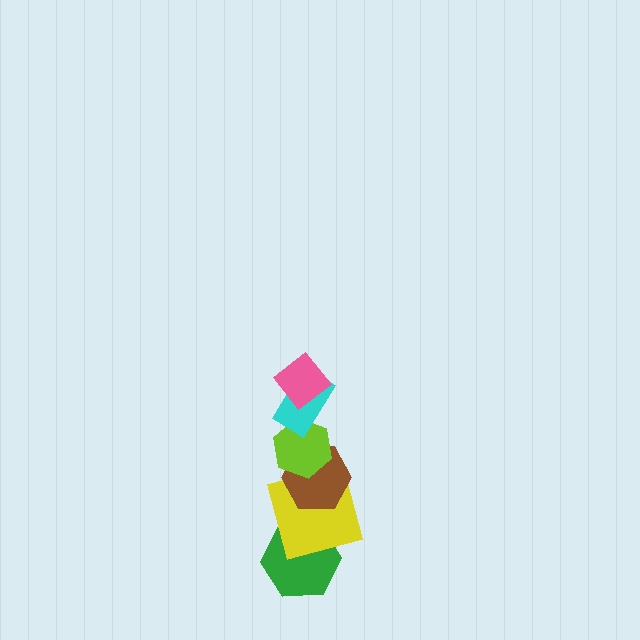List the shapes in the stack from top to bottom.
From top to bottom: the pink diamond, the cyan rectangle, the lime hexagon, the brown hexagon, the yellow square, the green hexagon.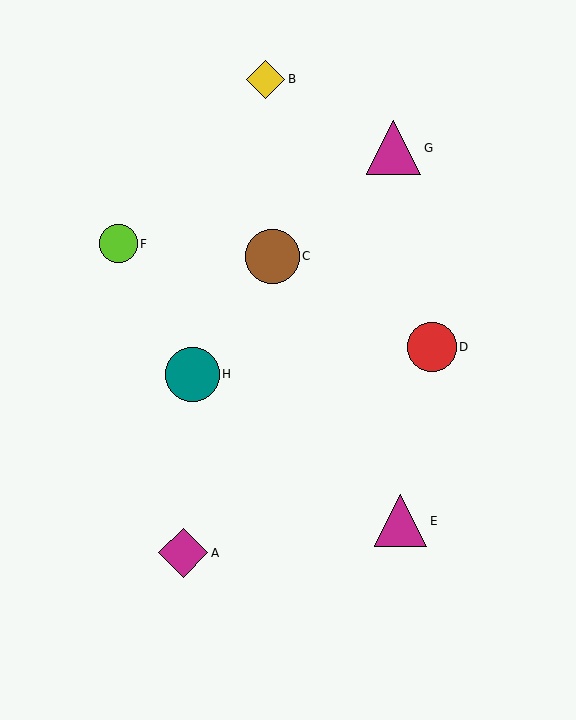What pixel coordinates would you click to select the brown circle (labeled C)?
Click at (272, 256) to select the brown circle C.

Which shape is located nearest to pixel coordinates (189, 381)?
The teal circle (labeled H) at (193, 374) is nearest to that location.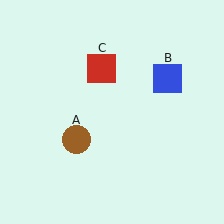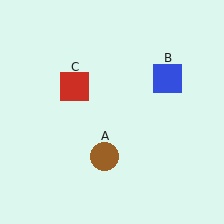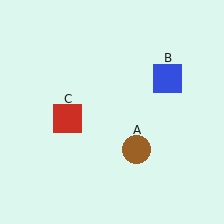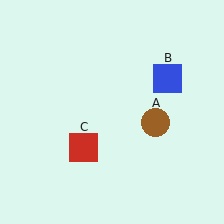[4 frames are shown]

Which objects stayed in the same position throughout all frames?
Blue square (object B) remained stationary.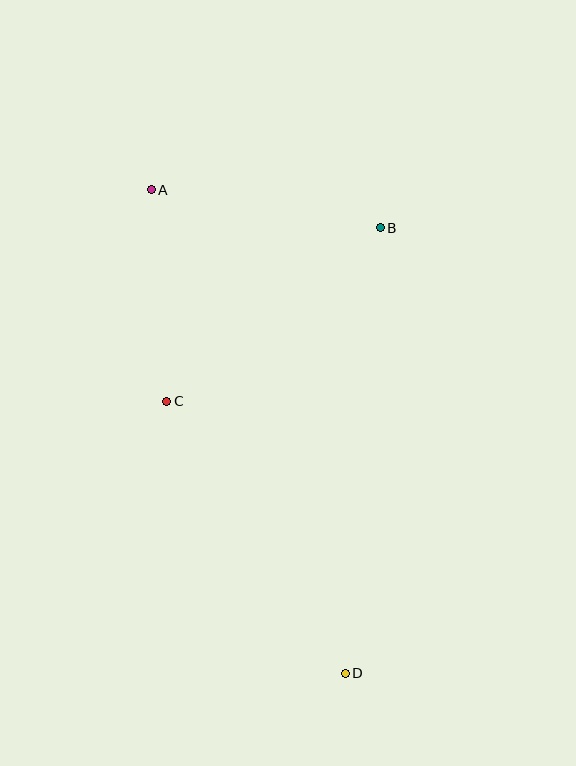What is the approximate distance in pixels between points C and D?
The distance between C and D is approximately 325 pixels.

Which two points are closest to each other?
Points A and C are closest to each other.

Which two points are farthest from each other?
Points A and D are farthest from each other.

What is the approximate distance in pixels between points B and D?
The distance between B and D is approximately 447 pixels.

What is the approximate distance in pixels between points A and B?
The distance between A and B is approximately 232 pixels.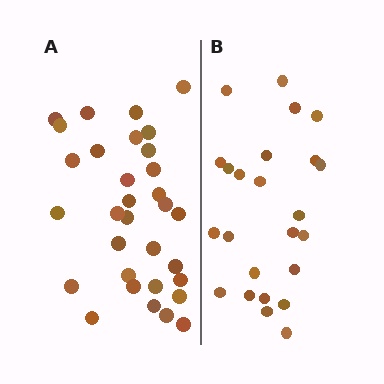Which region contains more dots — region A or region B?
Region A (the left region) has more dots.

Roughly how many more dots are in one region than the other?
Region A has roughly 8 or so more dots than region B.